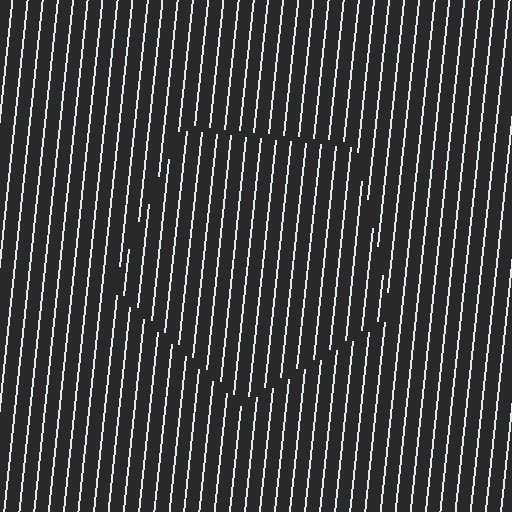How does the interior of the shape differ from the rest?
The interior of the shape contains the same grating, shifted by half a period — the contour is defined by the phase discontinuity where line-ends from the inner and outer gratings abut.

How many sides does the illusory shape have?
5 sides — the line-ends trace a pentagon.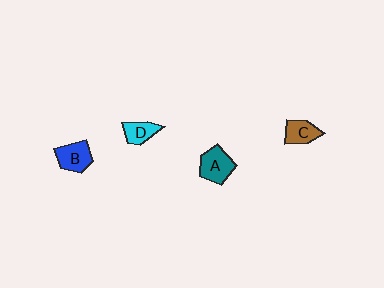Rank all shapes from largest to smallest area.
From largest to smallest: A (teal), B (blue), C (brown), D (cyan).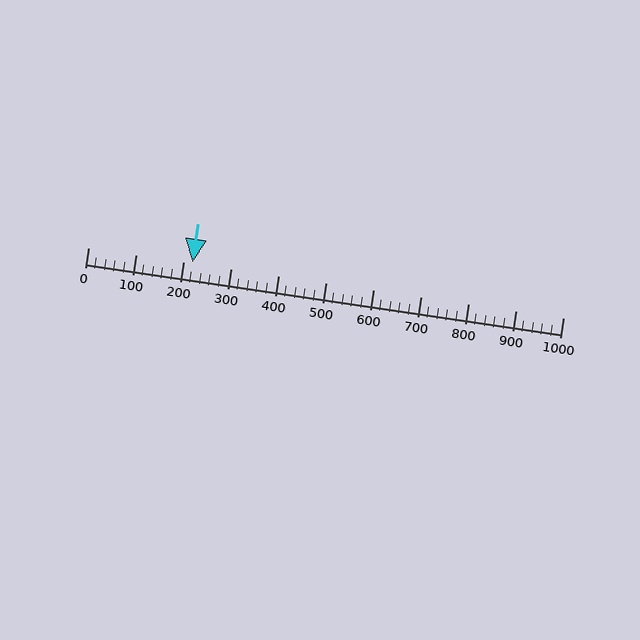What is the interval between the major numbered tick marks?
The major tick marks are spaced 100 units apart.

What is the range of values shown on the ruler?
The ruler shows values from 0 to 1000.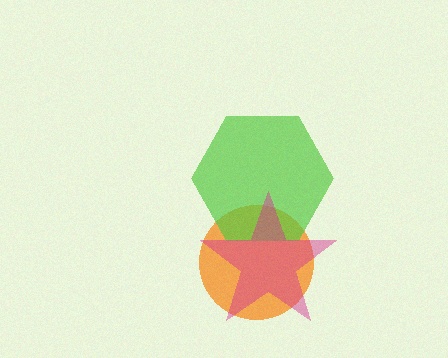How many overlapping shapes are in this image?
There are 3 overlapping shapes in the image.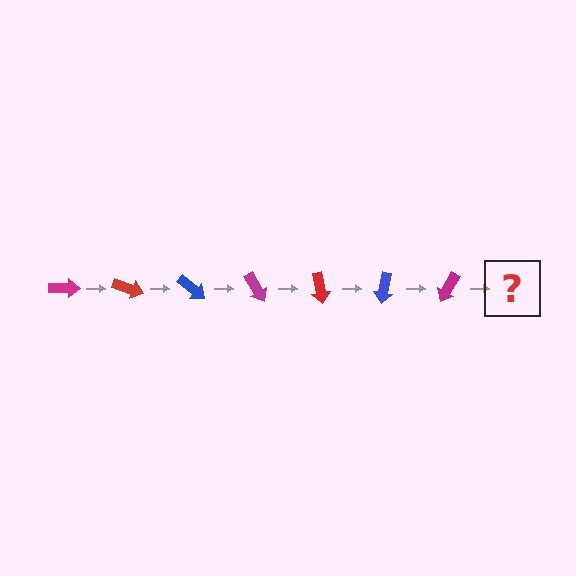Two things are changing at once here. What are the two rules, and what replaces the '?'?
The two rules are that it rotates 20 degrees each step and the color cycles through magenta, red, and blue. The '?' should be a red arrow, rotated 140 degrees from the start.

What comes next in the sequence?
The next element should be a red arrow, rotated 140 degrees from the start.